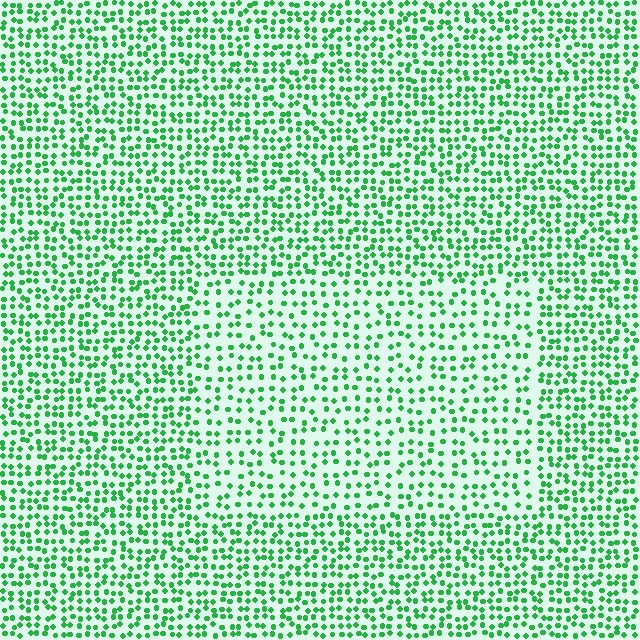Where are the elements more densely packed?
The elements are more densely packed outside the rectangle boundary.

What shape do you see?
I see a rectangle.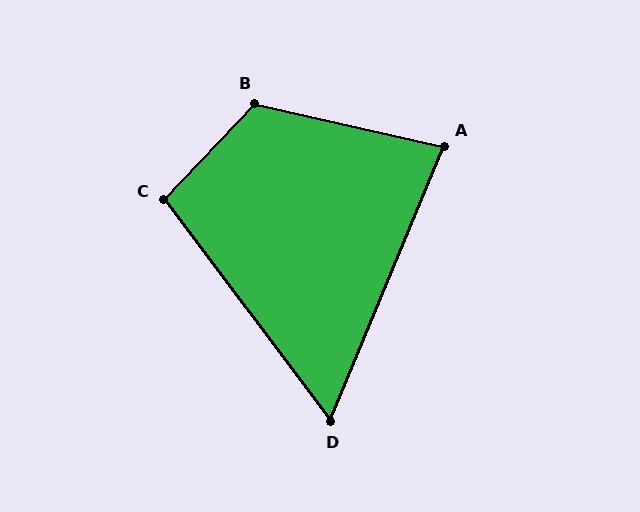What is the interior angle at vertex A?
Approximately 80 degrees (acute).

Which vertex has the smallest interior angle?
D, at approximately 59 degrees.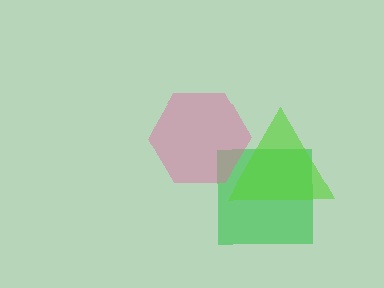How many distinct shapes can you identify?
There are 3 distinct shapes: a green square, a pink hexagon, a lime triangle.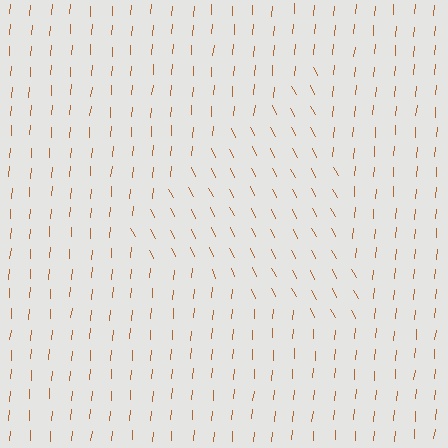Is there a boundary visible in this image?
Yes, there is a texture boundary formed by a change in line orientation.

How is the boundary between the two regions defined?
The boundary is defined purely by a change in line orientation (approximately 32 degrees difference). All lines are the same color and thickness.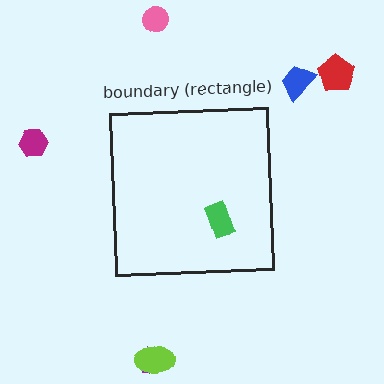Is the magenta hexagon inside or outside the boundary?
Outside.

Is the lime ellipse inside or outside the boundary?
Outside.